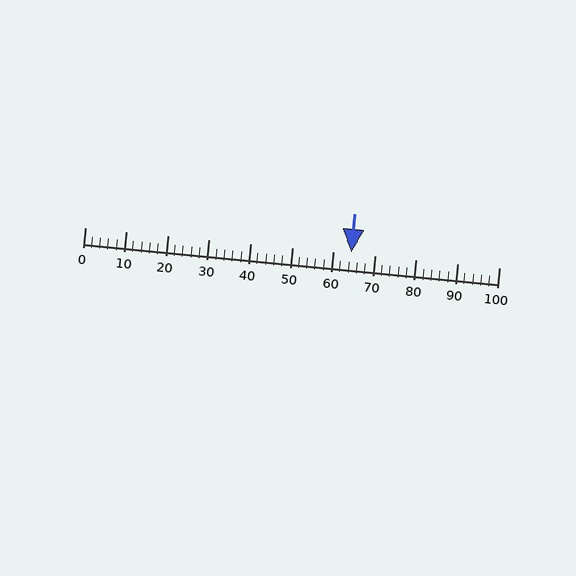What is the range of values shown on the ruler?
The ruler shows values from 0 to 100.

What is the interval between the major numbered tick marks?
The major tick marks are spaced 10 units apart.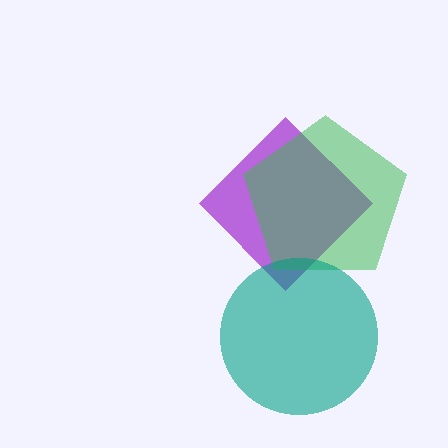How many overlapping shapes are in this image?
There are 3 overlapping shapes in the image.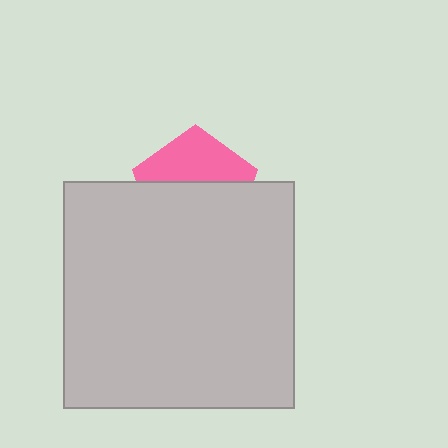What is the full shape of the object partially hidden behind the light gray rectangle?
The partially hidden object is a pink pentagon.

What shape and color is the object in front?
The object in front is a light gray rectangle.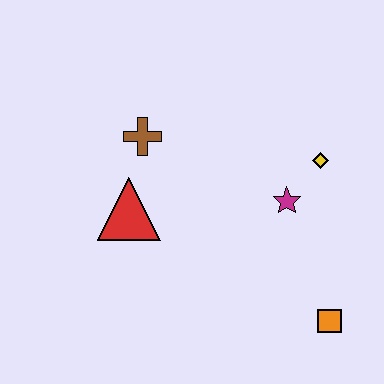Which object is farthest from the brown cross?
The orange square is farthest from the brown cross.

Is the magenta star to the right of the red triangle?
Yes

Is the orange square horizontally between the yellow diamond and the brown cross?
No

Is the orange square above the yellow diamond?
No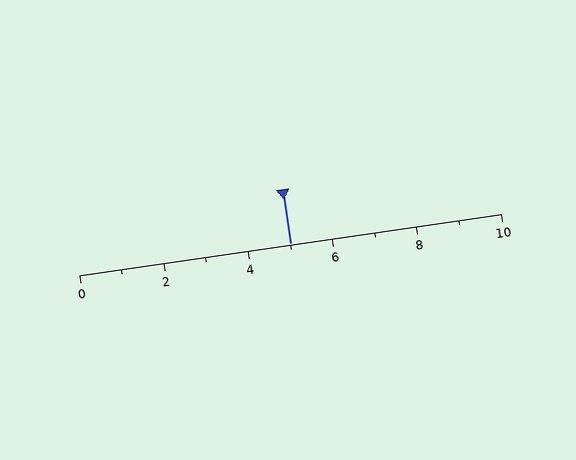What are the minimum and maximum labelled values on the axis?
The axis runs from 0 to 10.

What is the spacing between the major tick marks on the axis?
The major ticks are spaced 2 apart.